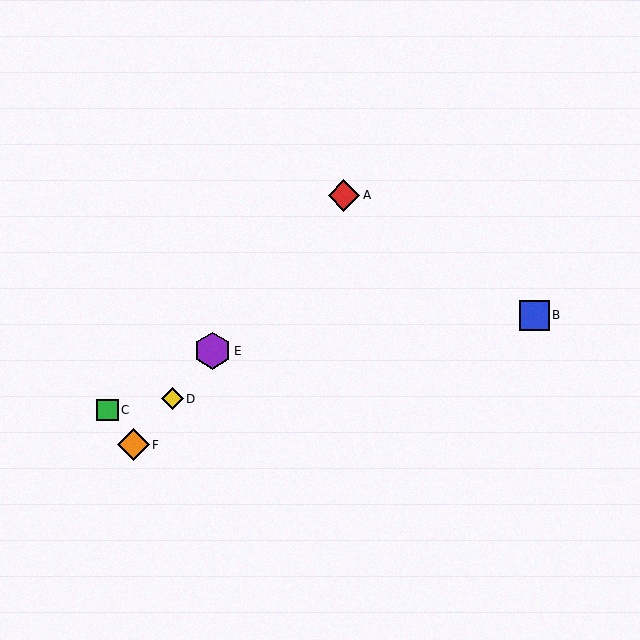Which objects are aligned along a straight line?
Objects A, D, E, F are aligned along a straight line.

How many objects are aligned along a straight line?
4 objects (A, D, E, F) are aligned along a straight line.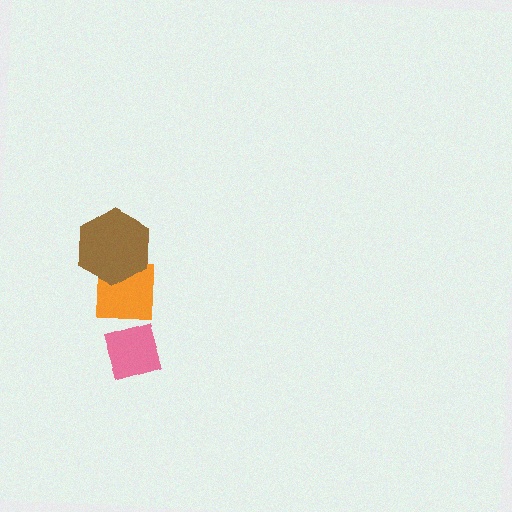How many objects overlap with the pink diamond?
0 objects overlap with the pink diamond.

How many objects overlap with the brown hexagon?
1 object overlaps with the brown hexagon.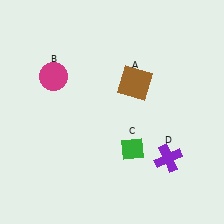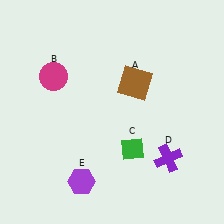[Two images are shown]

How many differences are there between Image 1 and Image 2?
There is 1 difference between the two images.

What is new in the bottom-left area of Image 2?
A purple hexagon (E) was added in the bottom-left area of Image 2.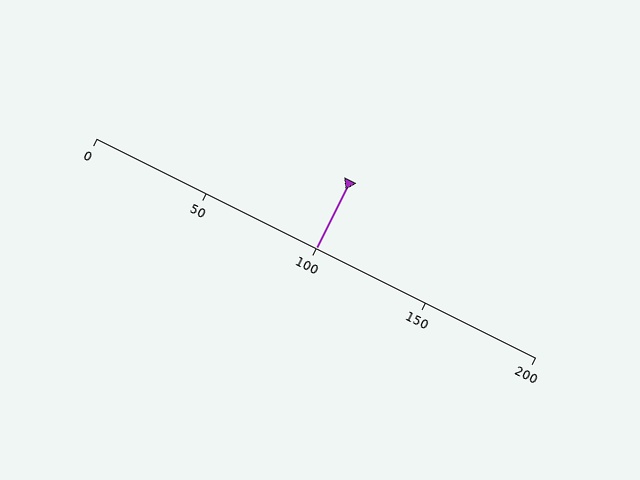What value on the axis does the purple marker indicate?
The marker indicates approximately 100.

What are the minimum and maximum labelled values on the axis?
The axis runs from 0 to 200.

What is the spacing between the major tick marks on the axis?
The major ticks are spaced 50 apart.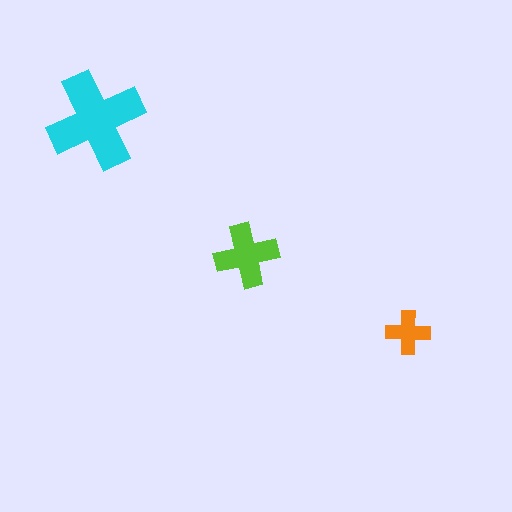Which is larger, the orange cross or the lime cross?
The lime one.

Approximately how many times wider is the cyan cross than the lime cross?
About 1.5 times wider.